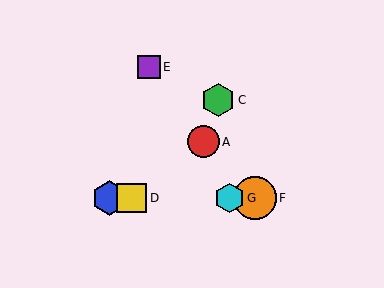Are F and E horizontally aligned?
No, F is at y≈198 and E is at y≈67.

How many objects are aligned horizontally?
4 objects (B, D, F, G) are aligned horizontally.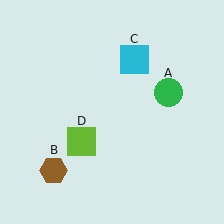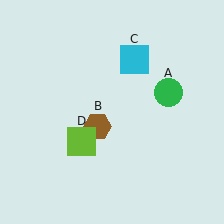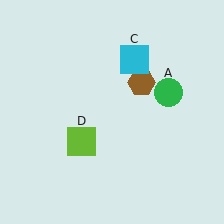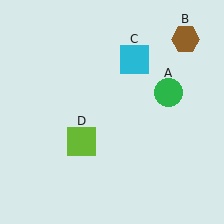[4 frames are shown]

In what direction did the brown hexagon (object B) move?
The brown hexagon (object B) moved up and to the right.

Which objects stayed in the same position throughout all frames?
Green circle (object A) and cyan square (object C) and lime square (object D) remained stationary.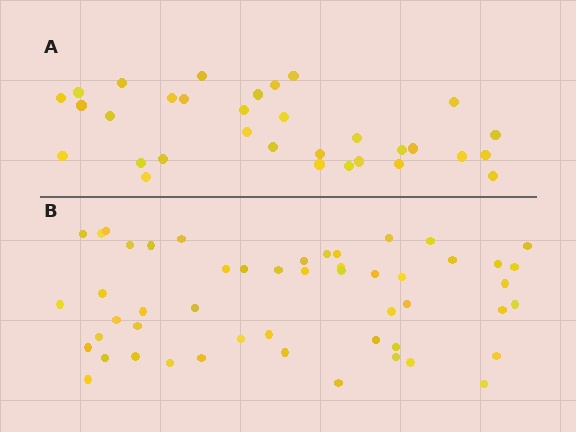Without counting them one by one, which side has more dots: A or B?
Region B (the bottom region) has more dots.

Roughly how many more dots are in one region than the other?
Region B has approximately 20 more dots than region A.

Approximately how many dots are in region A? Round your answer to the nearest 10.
About 30 dots. (The exact count is 32, which rounds to 30.)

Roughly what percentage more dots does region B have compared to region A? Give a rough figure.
About 60% more.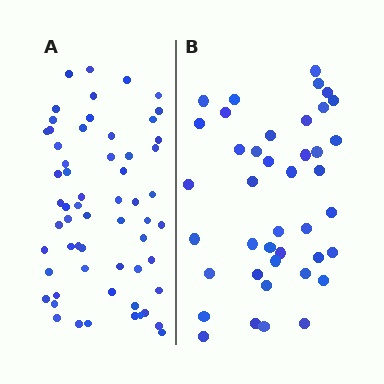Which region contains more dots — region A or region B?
Region A (the left region) has more dots.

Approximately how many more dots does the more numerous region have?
Region A has approximately 20 more dots than region B.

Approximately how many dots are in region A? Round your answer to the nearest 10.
About 60 dots.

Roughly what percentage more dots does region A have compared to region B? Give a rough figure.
About 45% more.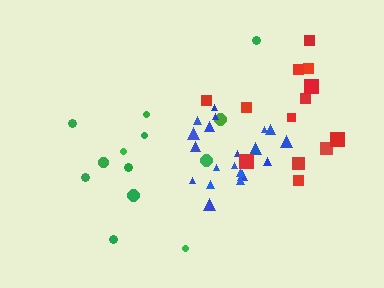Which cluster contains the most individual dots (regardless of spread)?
Blue (20).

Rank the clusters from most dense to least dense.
blue, red, green.